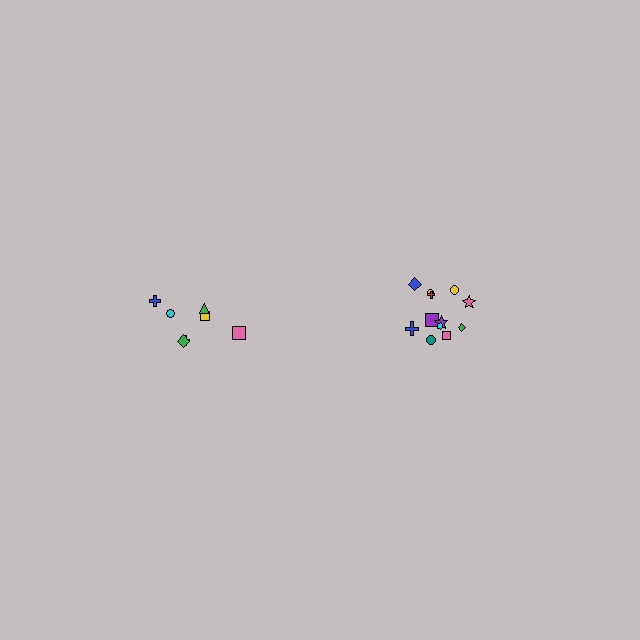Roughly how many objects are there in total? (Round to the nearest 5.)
Roughly 20 objects in total.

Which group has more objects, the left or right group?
The right group.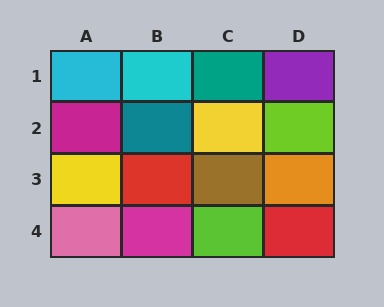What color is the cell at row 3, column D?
Orange.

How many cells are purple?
1 cell is purple.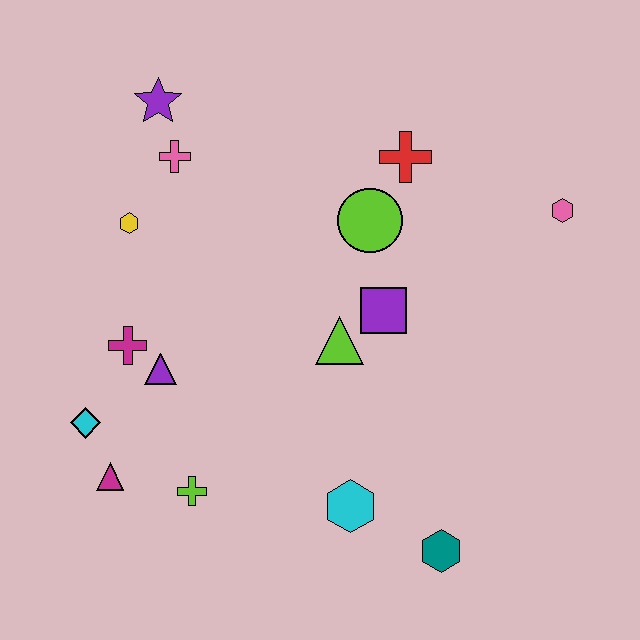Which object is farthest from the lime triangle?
The purple star is farthest from the lime triangle.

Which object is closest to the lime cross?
The magenta triangle is closest to the lime cross.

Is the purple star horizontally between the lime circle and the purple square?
No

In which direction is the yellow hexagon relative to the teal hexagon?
The yellow hexagon is above the teal hexagon.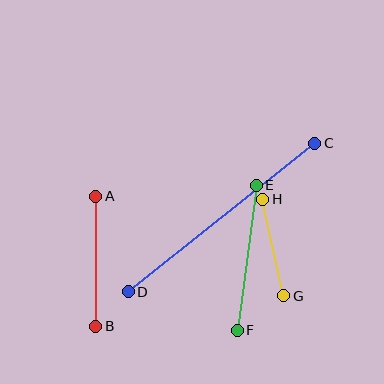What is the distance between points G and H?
The distance is approximately 99 pixels.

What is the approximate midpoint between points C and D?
The midpoint is at approximately (222, 217) pixels.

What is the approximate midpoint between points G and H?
The midpoint is at approximately (273, 247) pixels.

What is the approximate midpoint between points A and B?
The midpoint is at approximately (96, 261) pixels.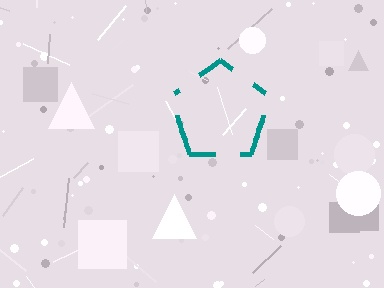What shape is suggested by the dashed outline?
The dashed outline suggests a pentagon.